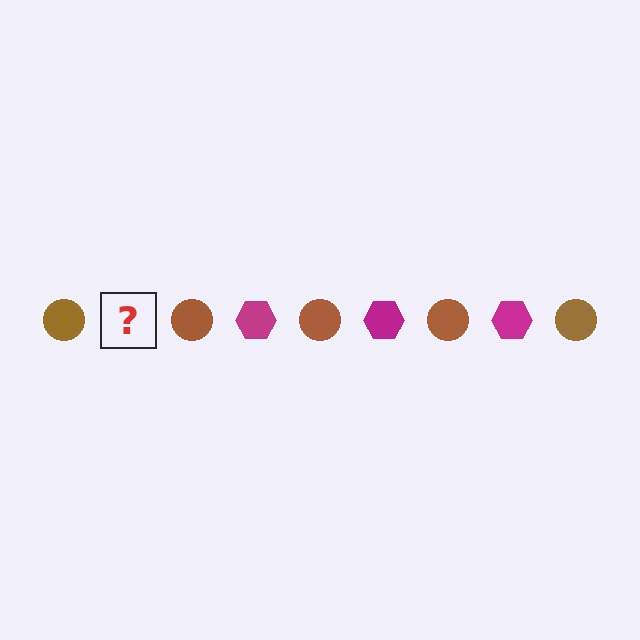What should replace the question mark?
The question mark should be replaced with a magenta hexagon.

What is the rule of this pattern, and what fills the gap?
The rule is that the pattern alternates between brown circle and magenta hexagon. The gap should be filled with a magenta hexagon.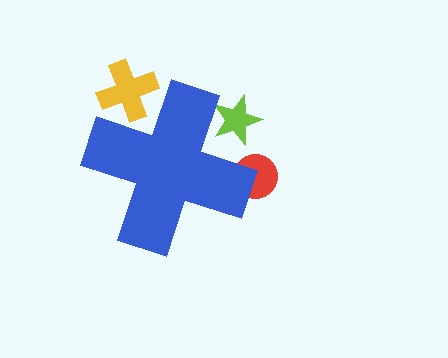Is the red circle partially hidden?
Yes, the red circle is partially hidden behind the blue cross.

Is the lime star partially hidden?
Yes, the lime star is partially hidden behind the blue cross.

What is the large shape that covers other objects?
A blue cross.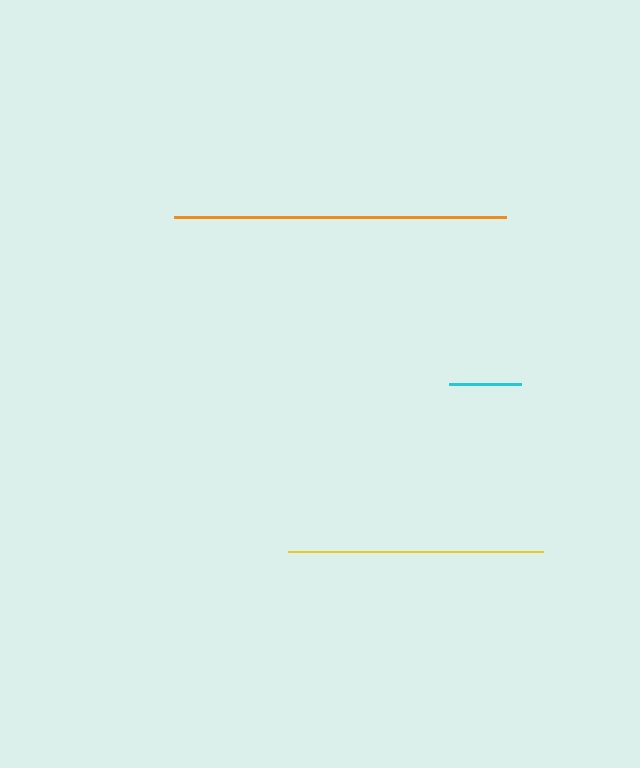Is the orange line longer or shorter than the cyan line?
The orange line is longer than the cyan line.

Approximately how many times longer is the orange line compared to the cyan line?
The orange line is approximately 4.6 times the length of the cyan line.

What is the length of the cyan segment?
The cyan segment is approximately 72 pixels long.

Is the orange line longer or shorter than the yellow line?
The orange line is longer than the yellow line.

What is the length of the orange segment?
The orange segment is approximately 332 pixels long.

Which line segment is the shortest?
The cyan line is the shortest at approximately 72 pixels.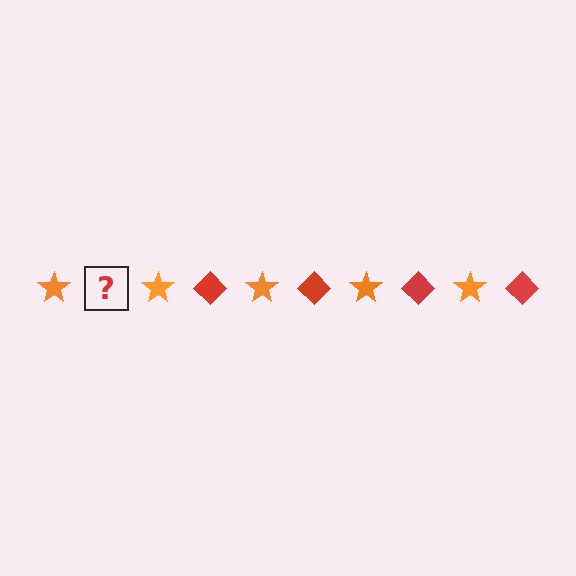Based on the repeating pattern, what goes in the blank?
The blank should be a red diamond.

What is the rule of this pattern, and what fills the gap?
The rule is that the pattern alternates between orange star and red diamond. The gap should be filled with a red diamond.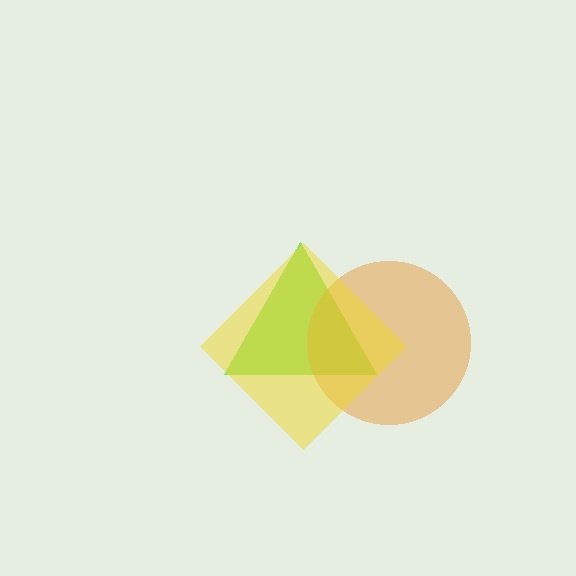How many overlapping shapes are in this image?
There are 3 overlapping shapes in the image.